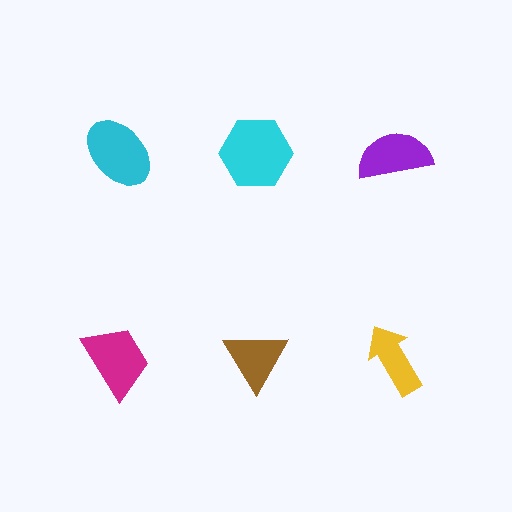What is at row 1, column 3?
A purple semicircle.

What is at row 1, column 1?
A cyan ellipse.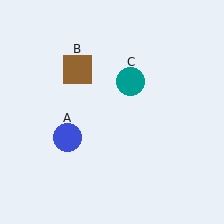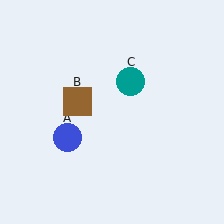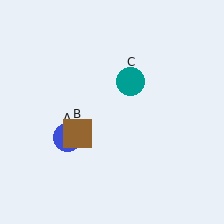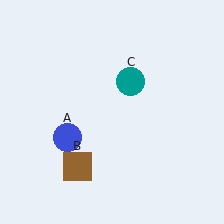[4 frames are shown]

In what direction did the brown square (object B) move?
The brown square (object B) moved down.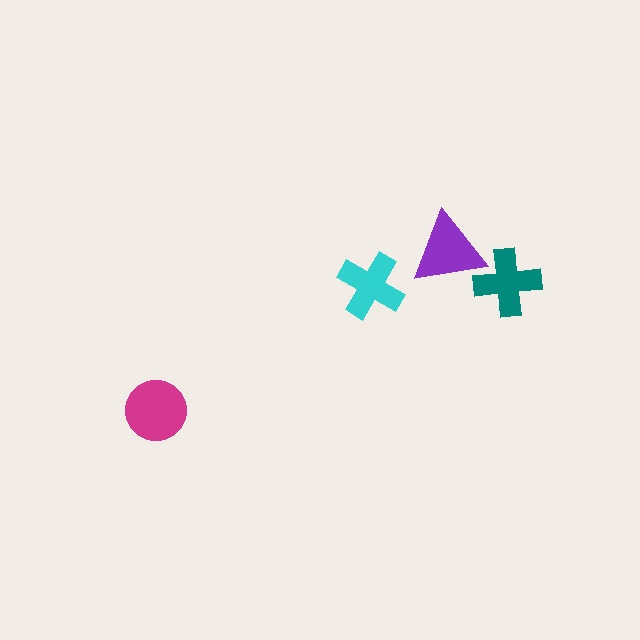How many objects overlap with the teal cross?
1 object overlaps with the teal cross.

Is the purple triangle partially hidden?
Yes, it is partially covered by another shape.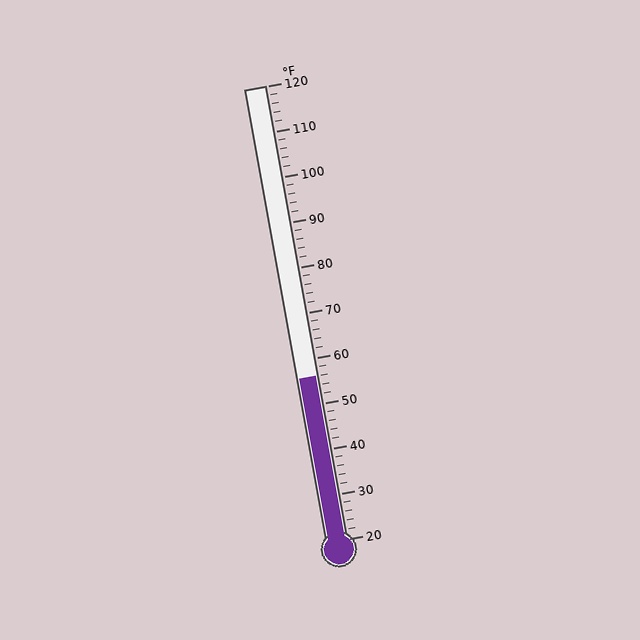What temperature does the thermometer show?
The thermometer shows approximately 56°F.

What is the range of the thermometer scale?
The thermometer scale ranges from 20°F to 120°F.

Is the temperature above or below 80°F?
The temperature is below 80°F.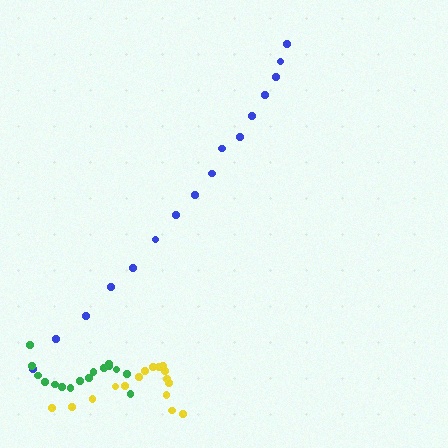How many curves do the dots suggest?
There are 3 distinct paths.